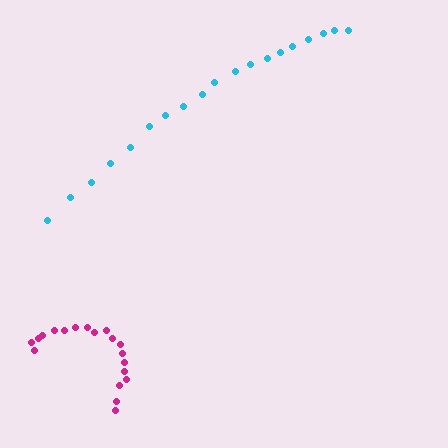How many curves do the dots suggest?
There are 2 distinct paths.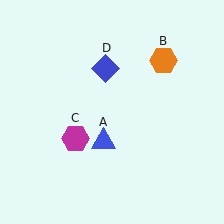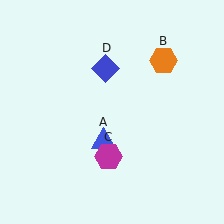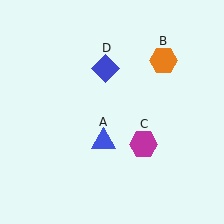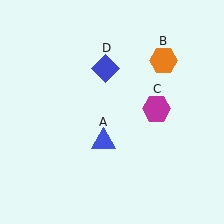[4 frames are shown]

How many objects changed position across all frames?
1 object changed position: magenta hexagon (object C).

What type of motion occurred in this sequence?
The magenta hexagon (object C) rotated counterclockwise around the center of the scene.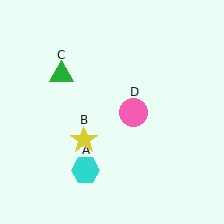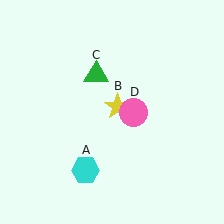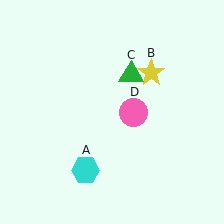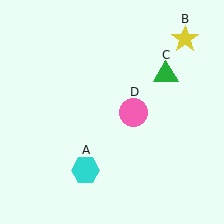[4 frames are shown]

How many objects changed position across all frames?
2 objects changed position: yellow star (object B), green triangle (object C).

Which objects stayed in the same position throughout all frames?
Cyan hexagon (object A) and pink circle (object D) remained stationary.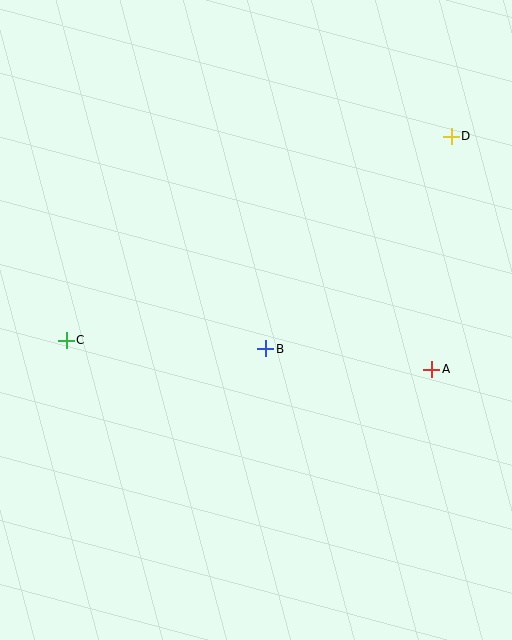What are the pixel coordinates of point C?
Point C is at (66, 340).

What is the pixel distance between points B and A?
The distance between B and A is 167 pixels.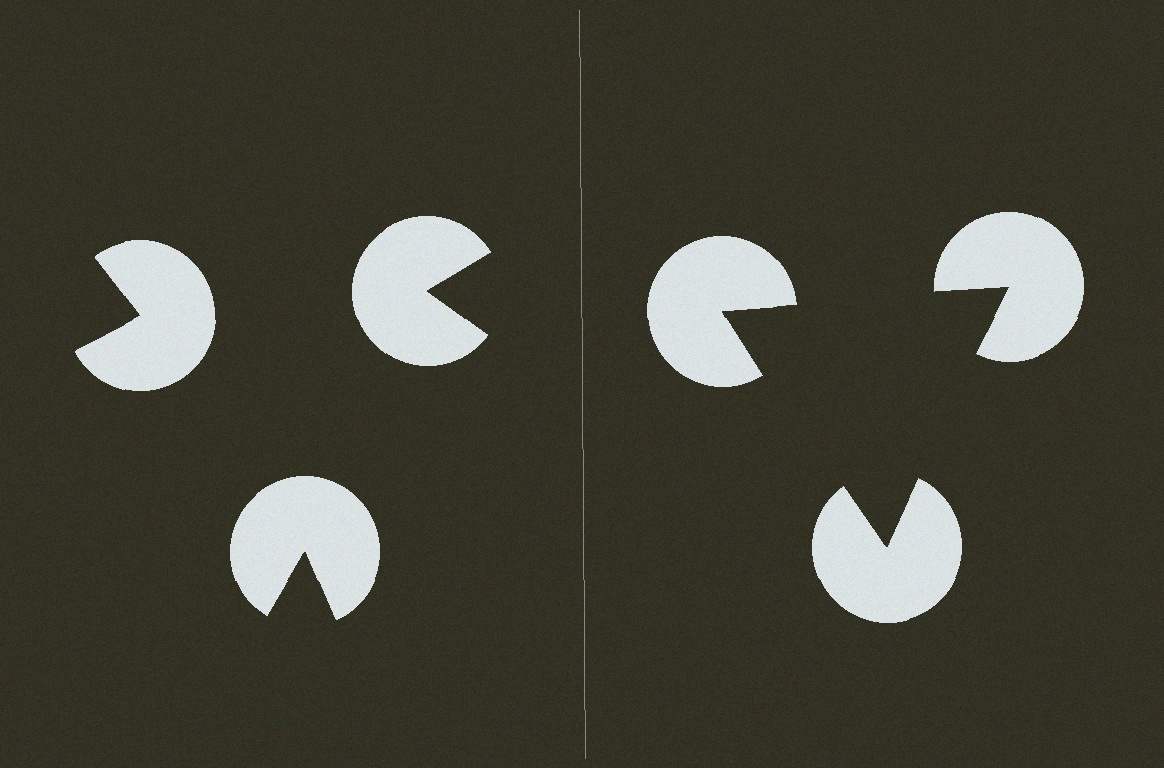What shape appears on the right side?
An illusory triangle.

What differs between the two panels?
The pac-man discs are positioned identically on both sides; only the wedge orientations differ. On the right they align to a triangle; on the left they are misaligned.